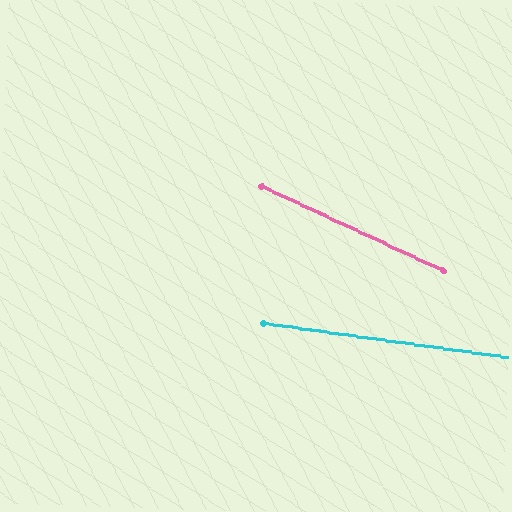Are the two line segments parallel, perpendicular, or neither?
Neither parallel nor perpendicular — they differ by about 17°.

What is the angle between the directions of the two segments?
Approximately 17 degrees.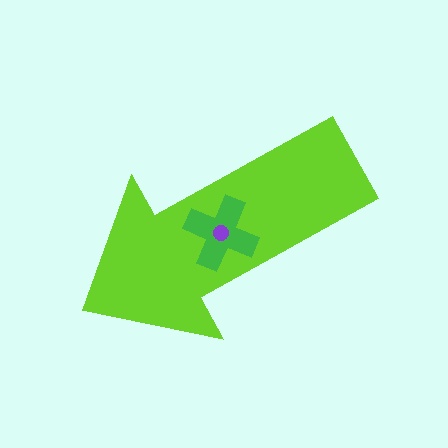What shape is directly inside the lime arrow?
The green cross.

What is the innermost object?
The purple circle.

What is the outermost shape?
The lime arrow.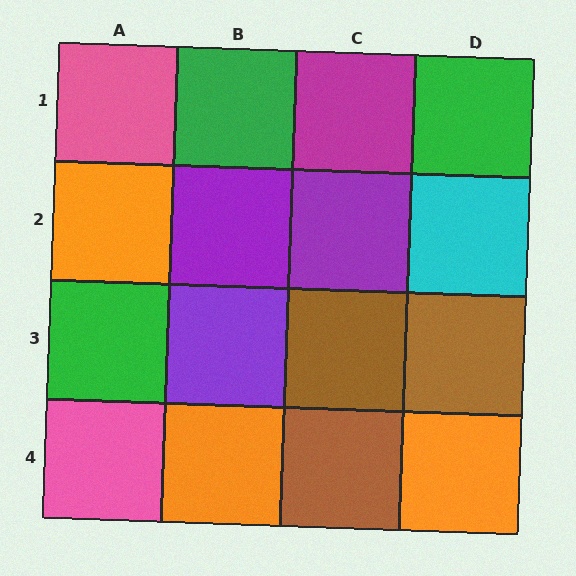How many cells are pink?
2 cells are pink.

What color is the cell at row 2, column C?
Purple.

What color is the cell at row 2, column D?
Cyan.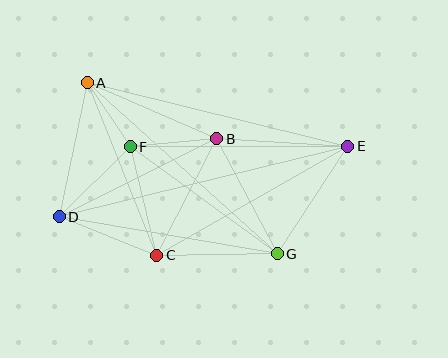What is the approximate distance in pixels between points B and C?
The distance between B and C is approximately 131 pixels.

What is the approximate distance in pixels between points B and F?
The distance between B and F is approximately 87 pixels.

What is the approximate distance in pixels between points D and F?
The distance between D and F is approximately 100 pixels.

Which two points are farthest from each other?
Points D and E are farthest from each other.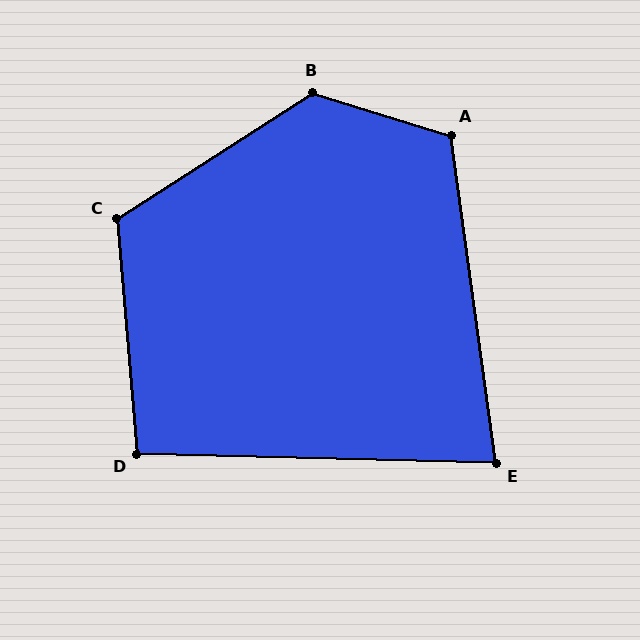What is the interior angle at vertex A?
Approximately 114 degrees (obtuse).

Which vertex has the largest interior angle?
B, at approximately 131 degrees.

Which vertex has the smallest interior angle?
E, at approximately 81 degrees.